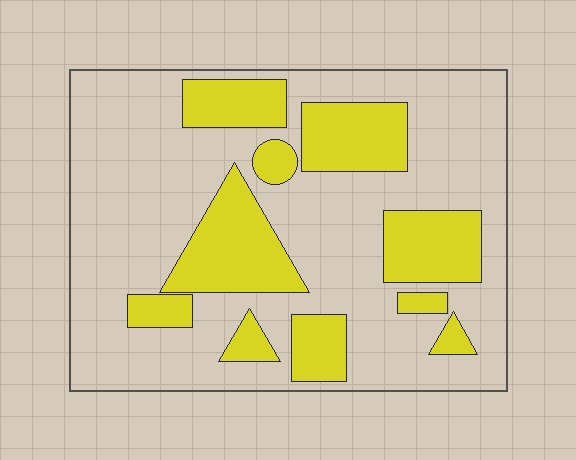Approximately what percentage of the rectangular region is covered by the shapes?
Approximately 30%.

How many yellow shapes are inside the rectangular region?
10.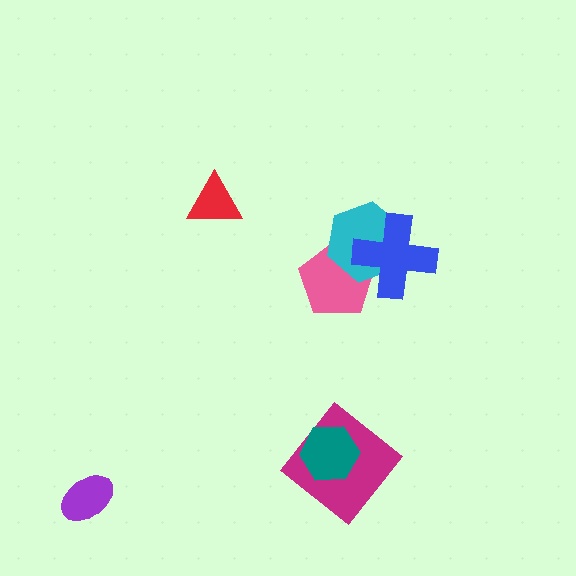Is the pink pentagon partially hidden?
Yes, it is partially covered by another shape.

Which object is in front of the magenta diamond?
The teal hexagon is in front of the magenta diamond.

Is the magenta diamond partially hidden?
Yes, it is partially covered by another shape.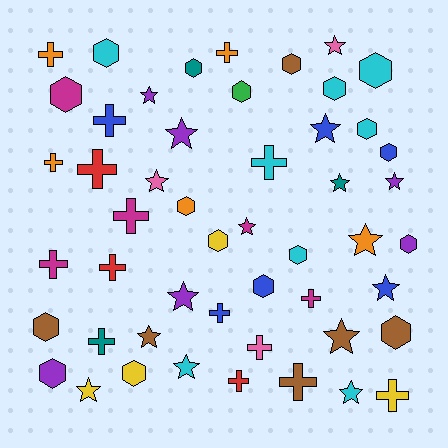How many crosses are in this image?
There are 16 crosses.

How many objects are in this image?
There are 50 objects.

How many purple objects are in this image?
There are 6 purple objects.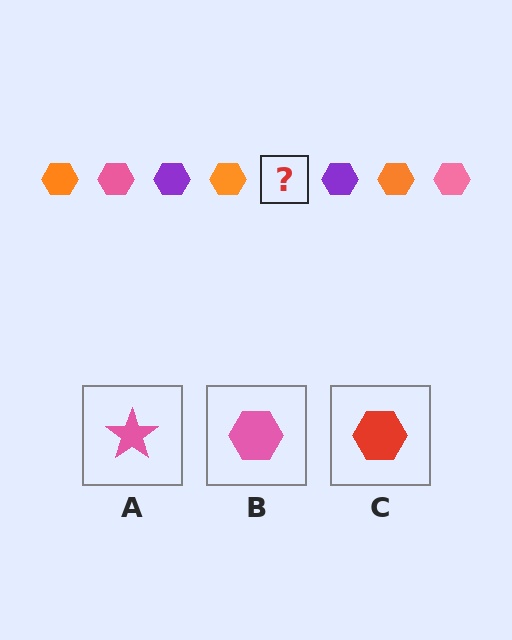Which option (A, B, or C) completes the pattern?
B.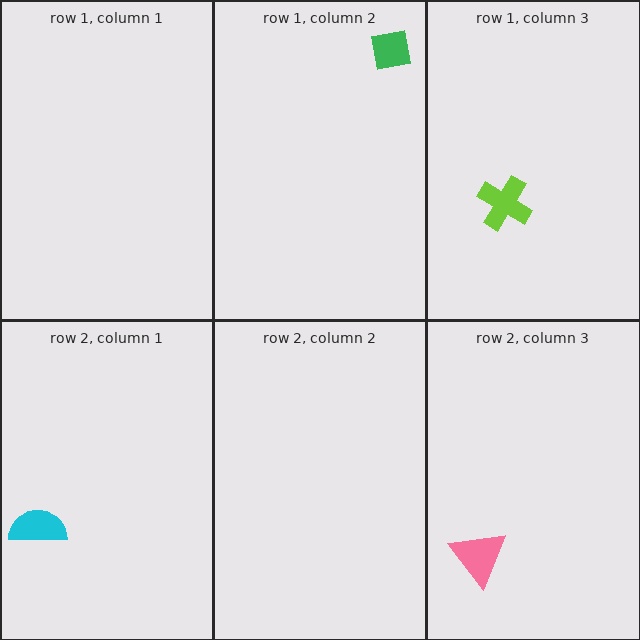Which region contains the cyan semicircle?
The row 2, column 1 region.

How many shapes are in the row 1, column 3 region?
1.